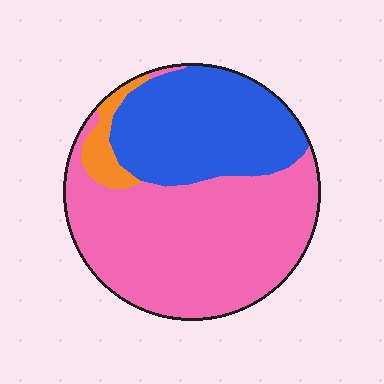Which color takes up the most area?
Pink, at roughly 60%.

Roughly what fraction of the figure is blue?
Blue takes up between a quarter and a half of the figure.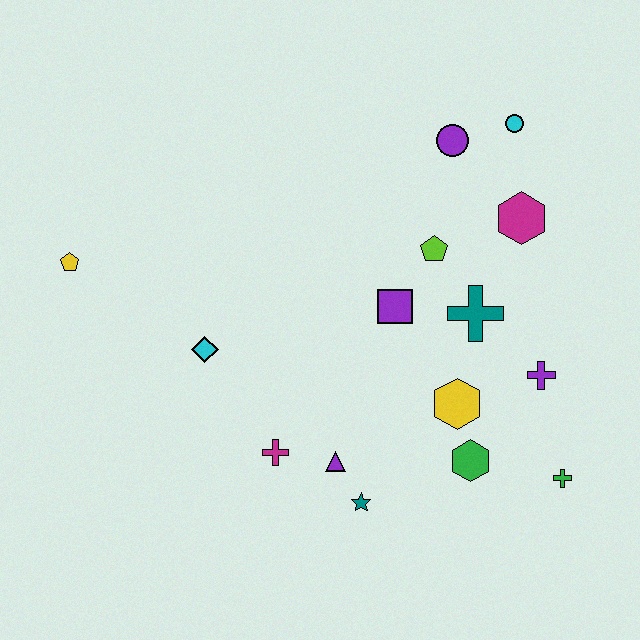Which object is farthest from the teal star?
The cyan circle is farthest from the teal star.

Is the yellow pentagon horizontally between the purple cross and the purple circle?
No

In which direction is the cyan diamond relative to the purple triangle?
The cyan diamond is to the left of the purple triangle.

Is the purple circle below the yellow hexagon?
No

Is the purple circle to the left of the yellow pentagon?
No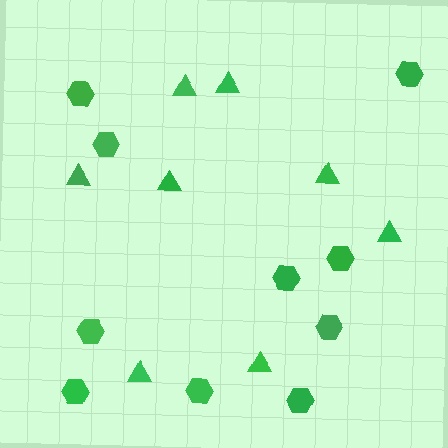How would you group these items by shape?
There are 2 groups: one group of triangles (8) and one group of hexagons (10).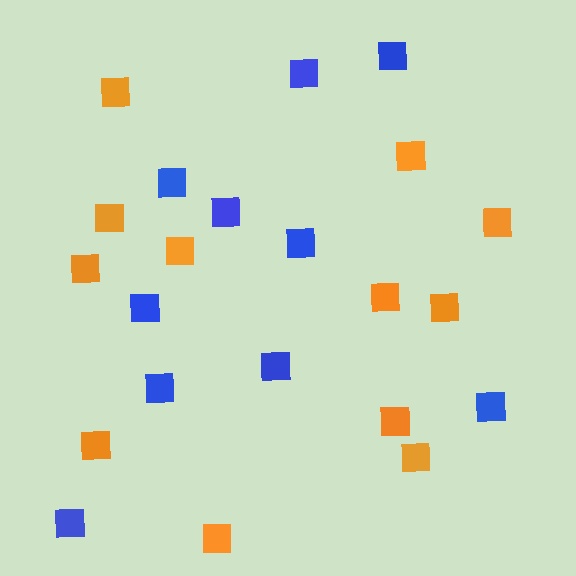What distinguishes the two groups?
There are 2 groups: one group of blue squares (10) and one group of orange squares (12).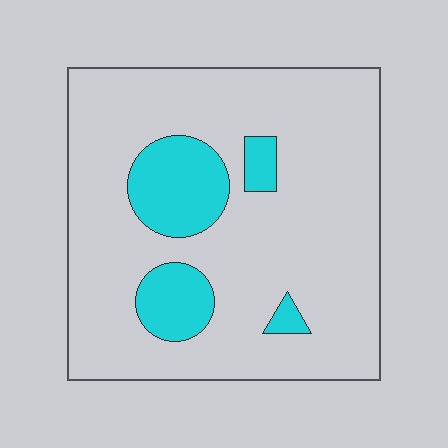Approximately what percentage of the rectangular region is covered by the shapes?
Approximately 15%.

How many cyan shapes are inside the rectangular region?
4.